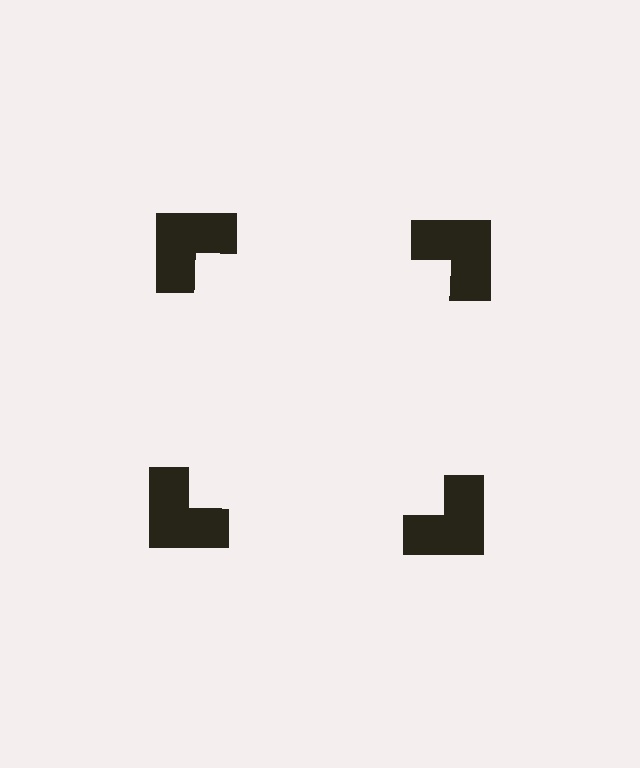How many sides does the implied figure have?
4 sides.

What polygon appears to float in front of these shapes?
An illusory square — its edges are inferred from the aligned wedge cuts in the notched squares, not physically drawn.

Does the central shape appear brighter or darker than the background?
It typically appears slightly brighter than the background, even though no actual brightness change is drawn.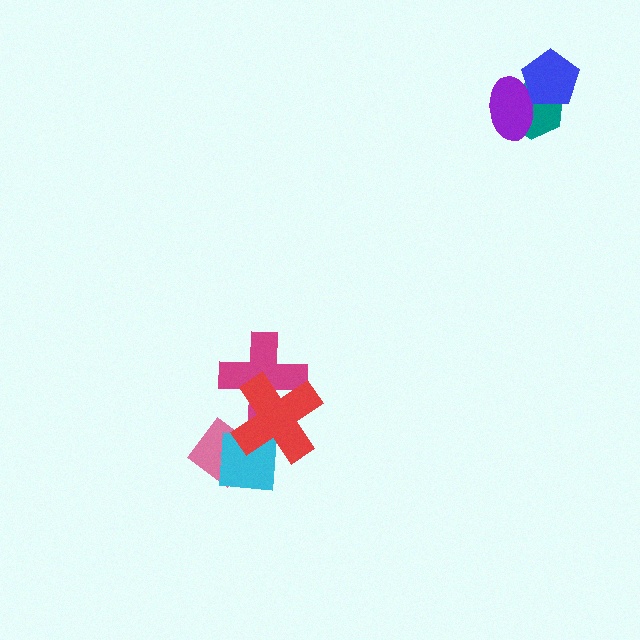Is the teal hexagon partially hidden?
Yes, it is partially covered by another shape.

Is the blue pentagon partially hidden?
No, no other shape covers it.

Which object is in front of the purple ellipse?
The blue pentagon is in front of the purple ellipse.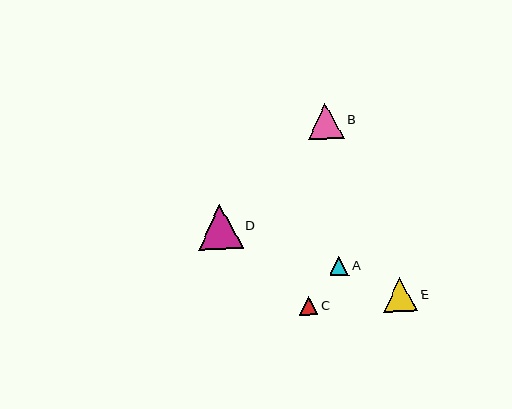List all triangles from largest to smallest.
From largest to smallest: D, B, E, A, C.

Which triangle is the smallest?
Triangle C is the smallest with a size of approximately 19 pixels.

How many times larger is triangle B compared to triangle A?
Triangle B is approximately 1.9 times the size of triangle A.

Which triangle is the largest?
Triangle D is the largest with a size of approximately 45 pixels.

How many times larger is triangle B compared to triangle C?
Triangle B is approximately 1.9 times the size of triangle C.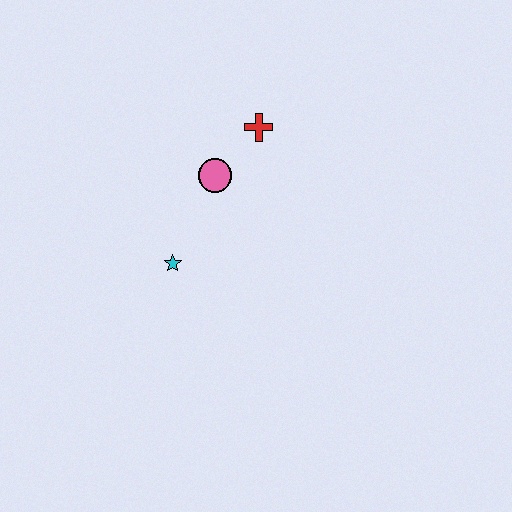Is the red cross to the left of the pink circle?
No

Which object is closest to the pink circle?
The red cross is closest to the pink circle.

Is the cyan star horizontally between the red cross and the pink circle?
No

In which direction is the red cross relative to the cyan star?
The red cross is above the cyan star.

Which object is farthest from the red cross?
The cyan star is farthest from the red cross.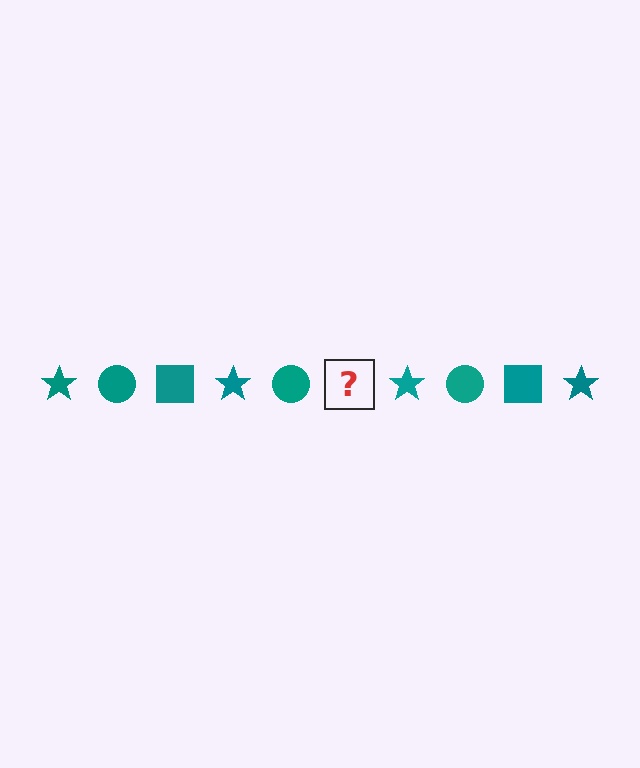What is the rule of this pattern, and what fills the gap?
The rule is that the pattern cycles through star, circle, square shapes in teal. The gap should be filled with a teal square.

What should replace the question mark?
The question mark should be replaced with a teal square.